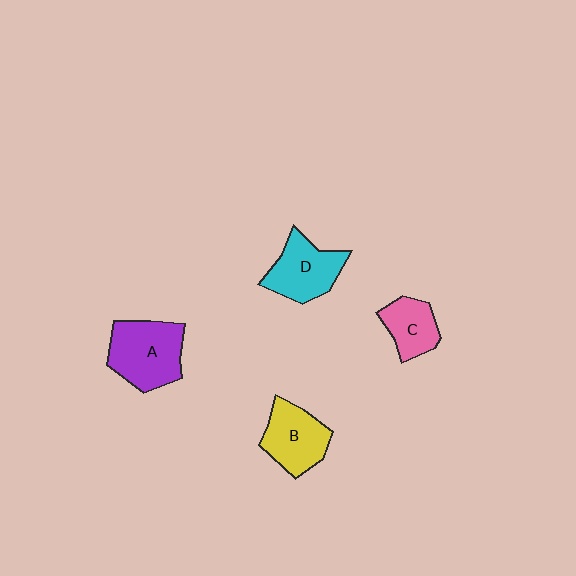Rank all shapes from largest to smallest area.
From largest to smallest: A (purple), D (cyan), B (yellow), C (pink).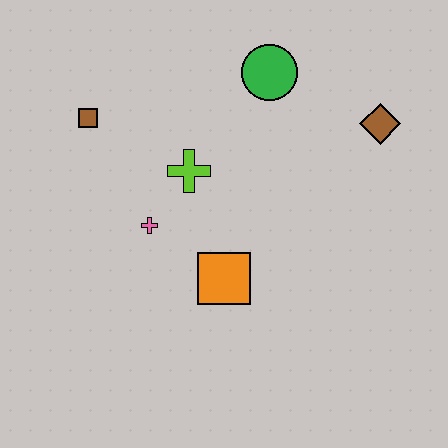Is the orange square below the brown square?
Yes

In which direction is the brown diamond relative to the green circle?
The brown diamond is to the right of the green circle.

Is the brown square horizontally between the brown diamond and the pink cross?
No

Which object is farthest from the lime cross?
The brown diamond is farthest from the lime cross.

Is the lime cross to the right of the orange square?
No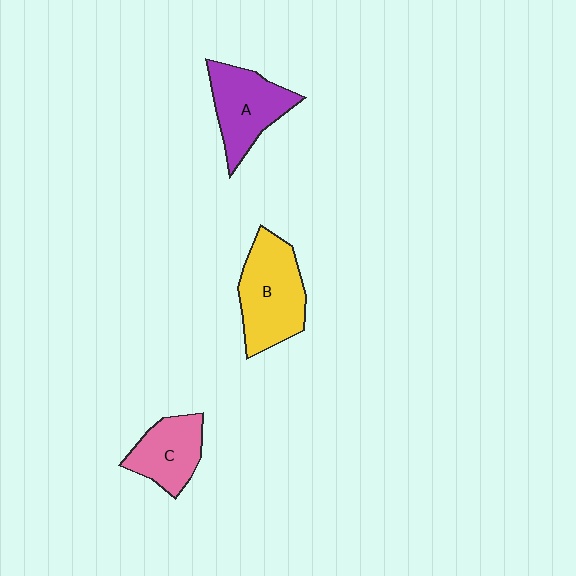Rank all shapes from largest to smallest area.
From largest to smallest: B (yellow), A (purple), C (pink).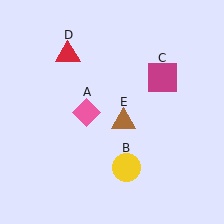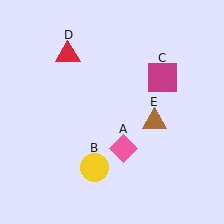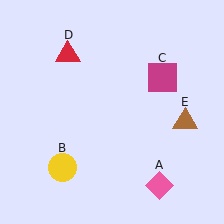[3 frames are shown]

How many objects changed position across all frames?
3 objects changed position: pink diamond (object A), yellow circle (object B), brown triangle (object E).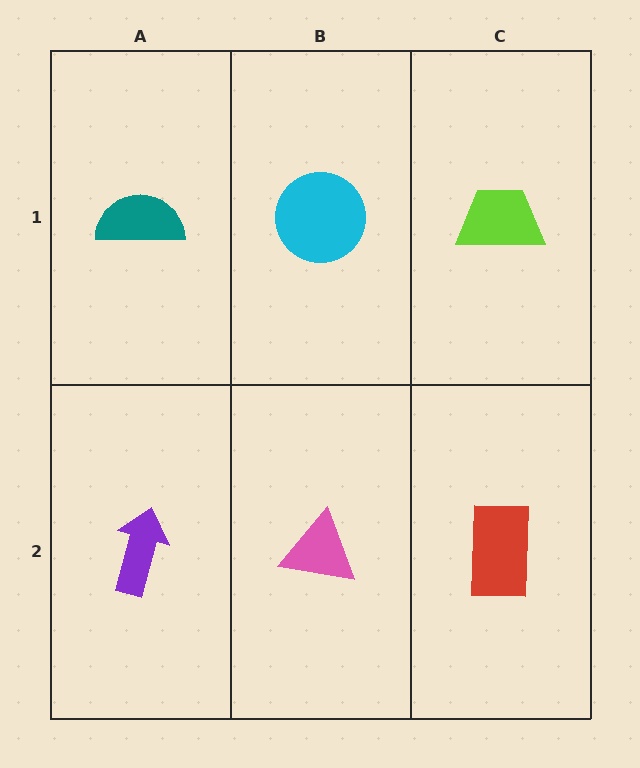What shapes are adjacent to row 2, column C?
A lime trapezoid (row 1, column C), a pink triangle (row 2, column B).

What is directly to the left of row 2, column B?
A purple arrow.